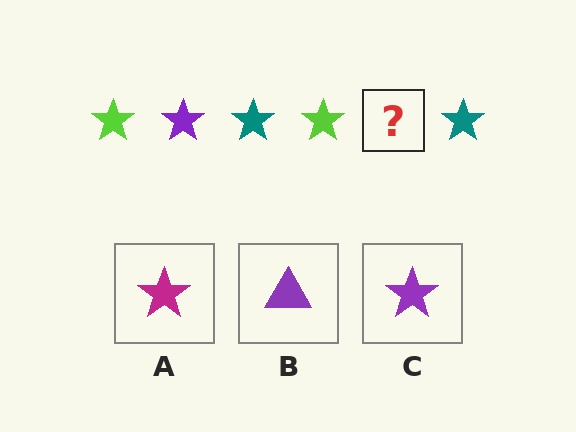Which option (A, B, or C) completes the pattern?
C.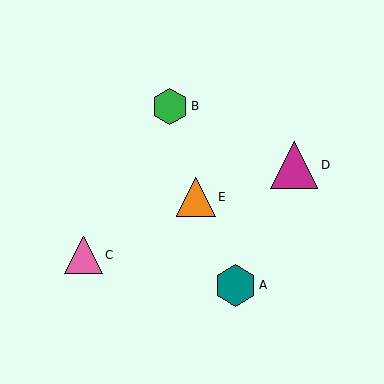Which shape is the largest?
The magenta triangle (labeled D) is the largest.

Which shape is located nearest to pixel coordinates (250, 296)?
The teal hexagon (labeled A) at (235, 285) is nearest to that location.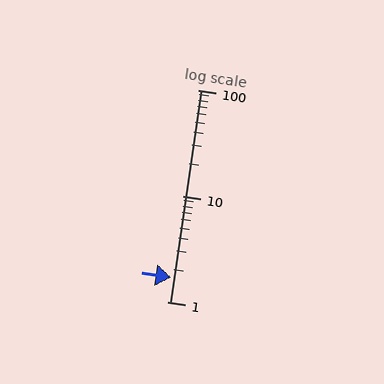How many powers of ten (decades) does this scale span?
The scale spans 2 decades, from 1 to 100.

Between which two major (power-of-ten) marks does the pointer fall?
The pointer is between 1 and 10.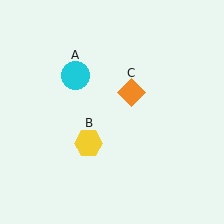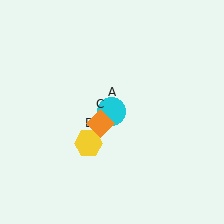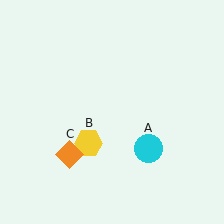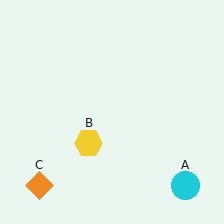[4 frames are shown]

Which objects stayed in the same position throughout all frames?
Yellow hexagon (object B) remained stationary.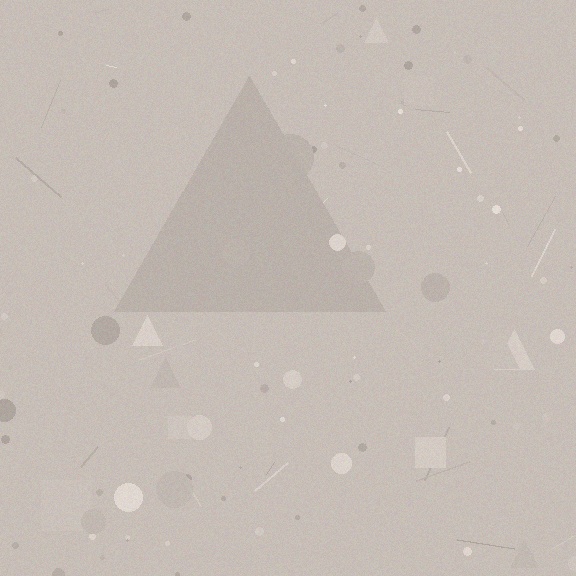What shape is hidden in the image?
A triangle is hidden in the image.